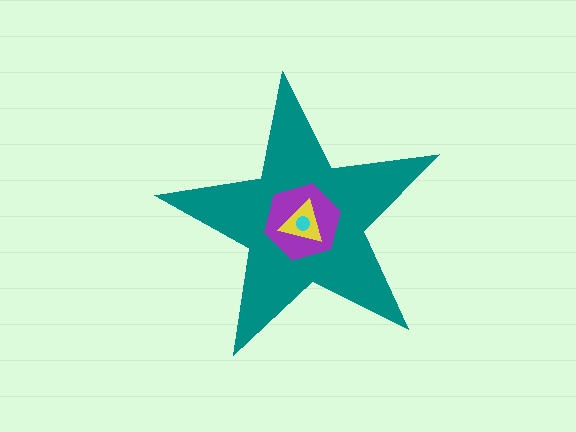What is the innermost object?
The cyan circle.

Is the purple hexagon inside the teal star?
Yes.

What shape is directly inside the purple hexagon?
The yellow triangle.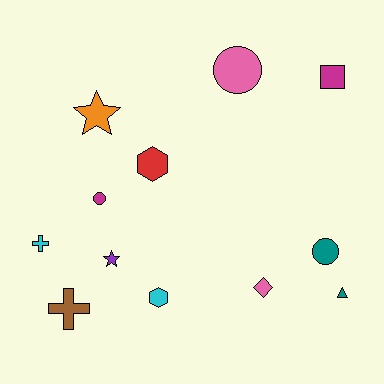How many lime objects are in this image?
There are no lime objects.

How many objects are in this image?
There are 12 objects.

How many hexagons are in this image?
There are 2 hexagons.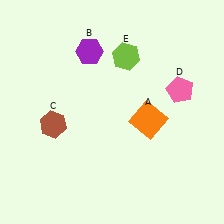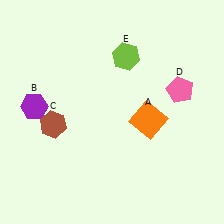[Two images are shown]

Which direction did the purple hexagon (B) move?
The purple hexagon (B) moved left.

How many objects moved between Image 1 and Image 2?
1 object moved between the two images.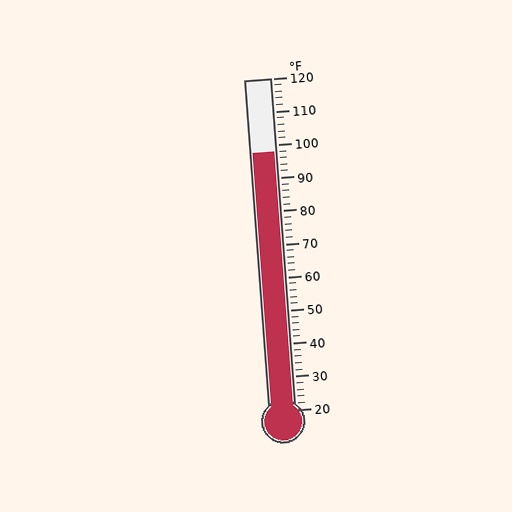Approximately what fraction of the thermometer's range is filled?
The thermometer is filled to approximately 80% of its range.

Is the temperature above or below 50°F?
The temperature is above 50°F.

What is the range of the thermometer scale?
The thermometer scale ranges from 20°F to 120°F.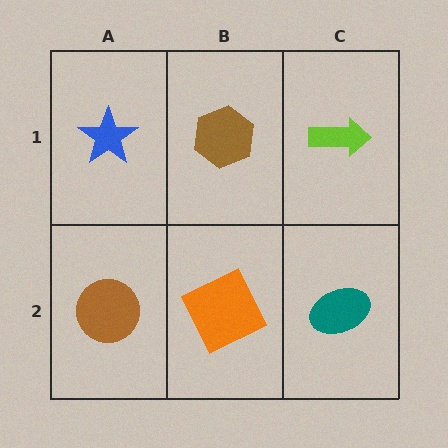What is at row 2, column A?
A brown circle.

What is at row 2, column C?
A teal ellipse.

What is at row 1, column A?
A blue star.